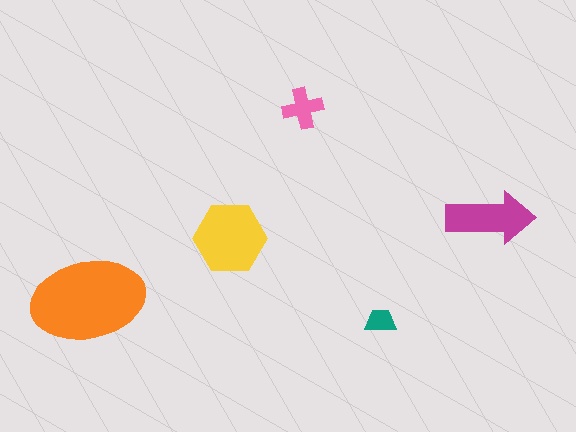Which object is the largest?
The orange ellipse.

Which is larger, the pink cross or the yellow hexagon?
The yellow hexagon.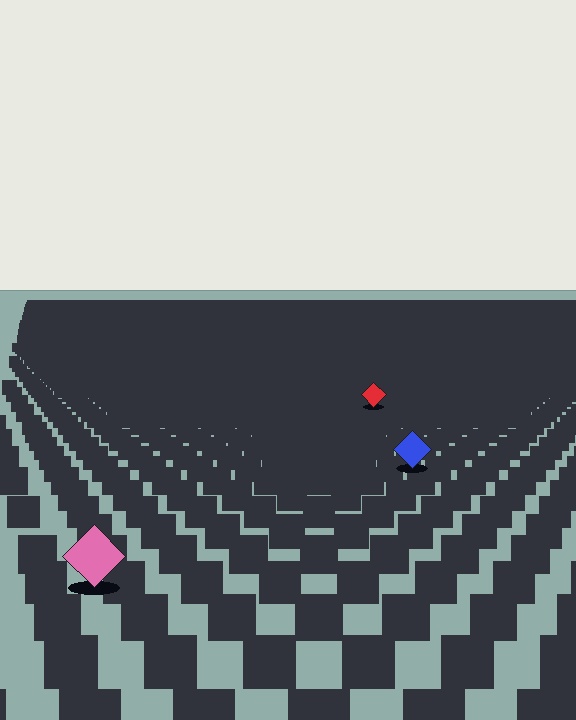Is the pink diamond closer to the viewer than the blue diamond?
Yes. The pink diamond is closer — you can tell from the texture gradient: the ground texture is coarser near it.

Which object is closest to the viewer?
The pink diamond is closest. The texture marks near it are larger and more spread out.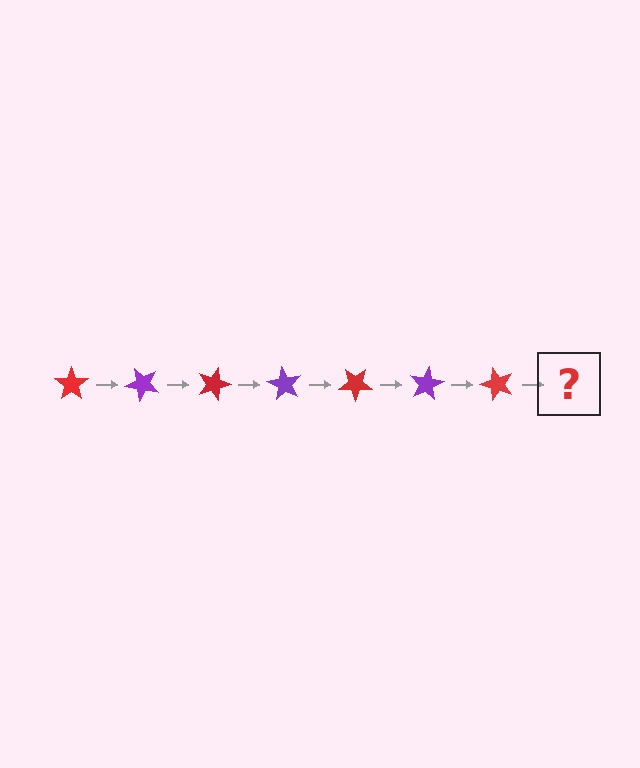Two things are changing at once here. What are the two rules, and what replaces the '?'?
The two rules are that it rotates 45 degrees each step and the color cycles through red and purple. The '?' should be a purple star, rotated 315 degrees from the start.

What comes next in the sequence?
The next element should be a purple star, rotated 315 degrees from the start.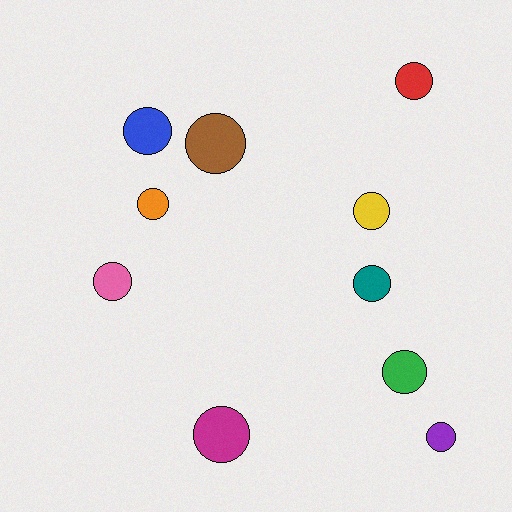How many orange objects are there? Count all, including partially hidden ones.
There is 1 orange object.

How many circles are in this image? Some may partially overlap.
There are 10 circles.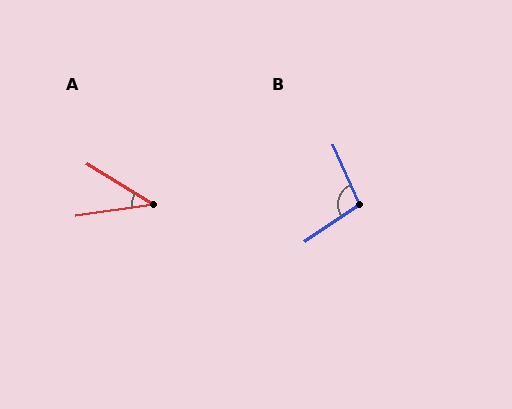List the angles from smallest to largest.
A (40°), B (100°).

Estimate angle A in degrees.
Approximately 40 degrees.